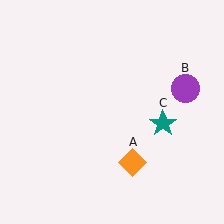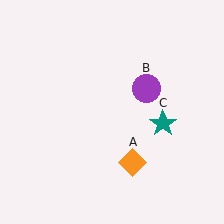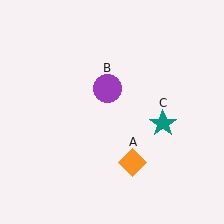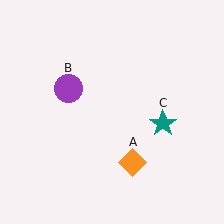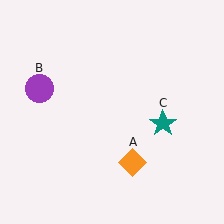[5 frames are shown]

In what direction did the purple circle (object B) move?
The purple circle (object B) moved left.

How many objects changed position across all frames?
1 object changed position: purple circle (object B).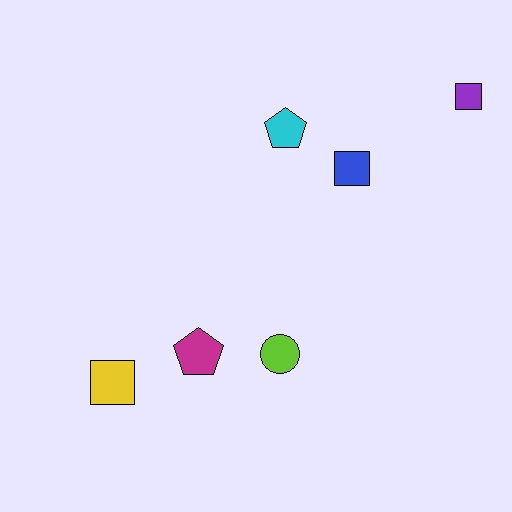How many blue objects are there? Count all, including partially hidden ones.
There is 1 blue object.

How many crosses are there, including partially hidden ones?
There are no crosses.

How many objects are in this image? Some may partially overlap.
There are 6 objects.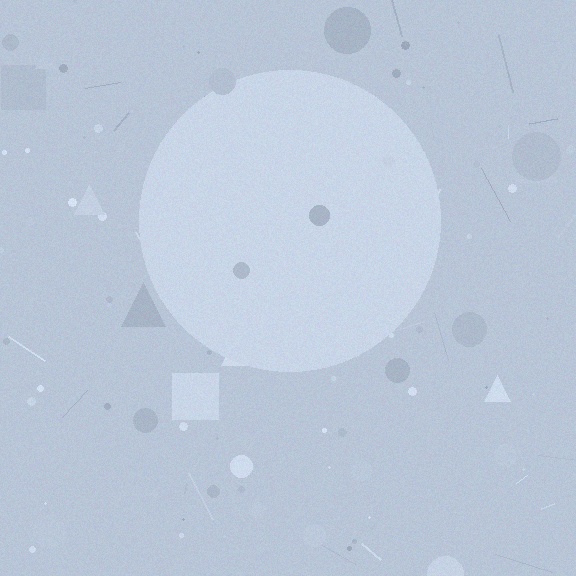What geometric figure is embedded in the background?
A circle is embedded in the background.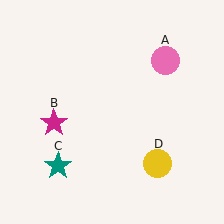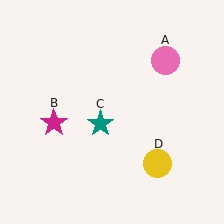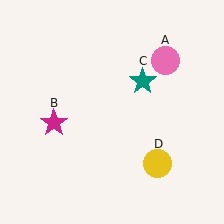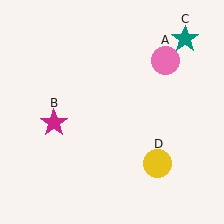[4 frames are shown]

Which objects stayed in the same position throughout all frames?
Pink circle (object A) and magenta star (object B) and yellow circle (object D) remained stationary.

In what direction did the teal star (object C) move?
The teal star (object C) moved up and to the right.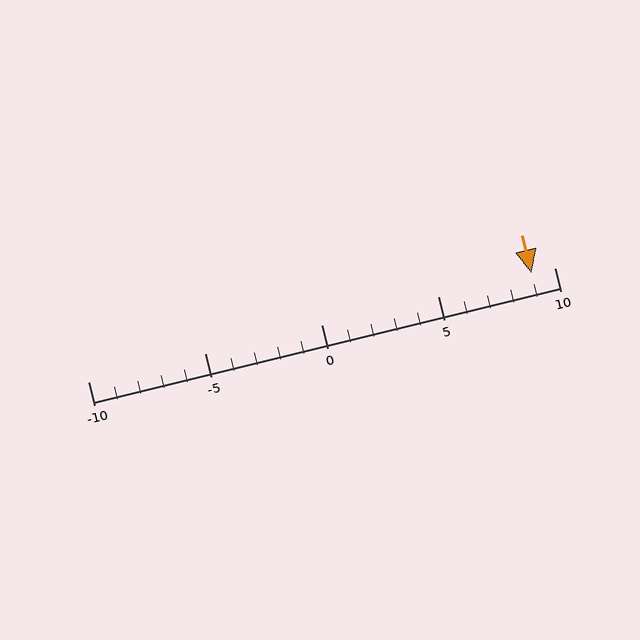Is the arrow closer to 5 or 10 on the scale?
The arrow is closer to 10.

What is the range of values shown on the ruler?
The ruler shows values from -10 to 10.